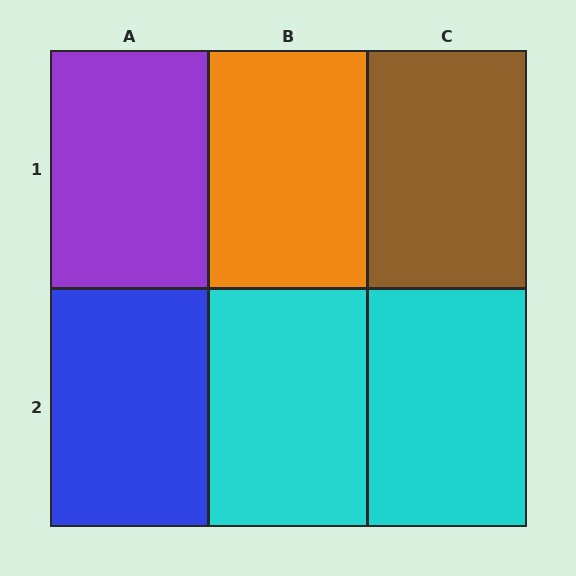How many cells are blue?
1 cell is blue.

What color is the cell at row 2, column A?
Blue.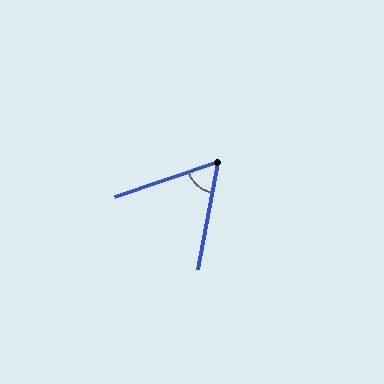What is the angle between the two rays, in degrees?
Approximately 61 degrees.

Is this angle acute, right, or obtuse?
It is acute.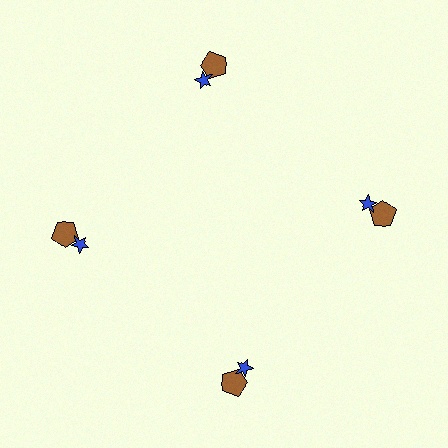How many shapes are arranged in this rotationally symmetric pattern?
There are 8 shapes, arranged in 4 groups of 2.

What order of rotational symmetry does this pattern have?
This pattern has 4-fold rotational symmetry.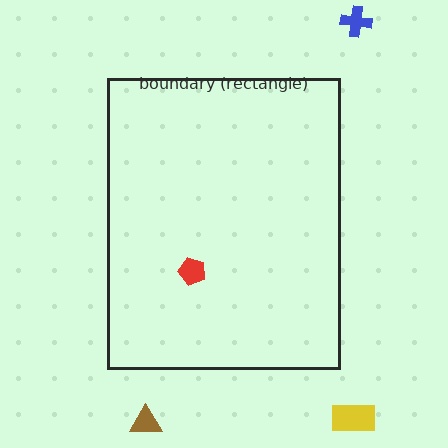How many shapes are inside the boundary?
1 inside, 3 outside.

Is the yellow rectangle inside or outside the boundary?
Outside.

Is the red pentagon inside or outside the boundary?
Inside.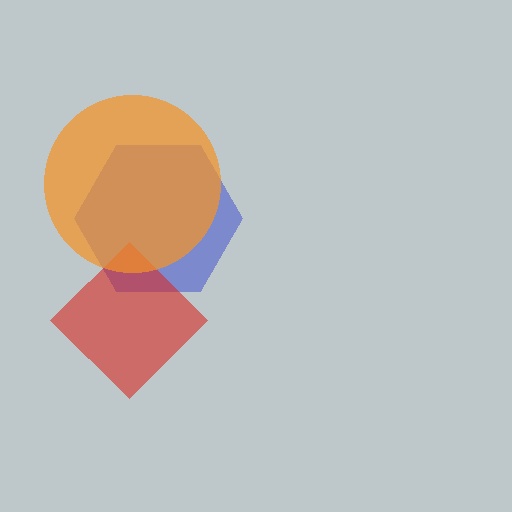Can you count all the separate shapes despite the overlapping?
Yes, there are 3 separate shapes.